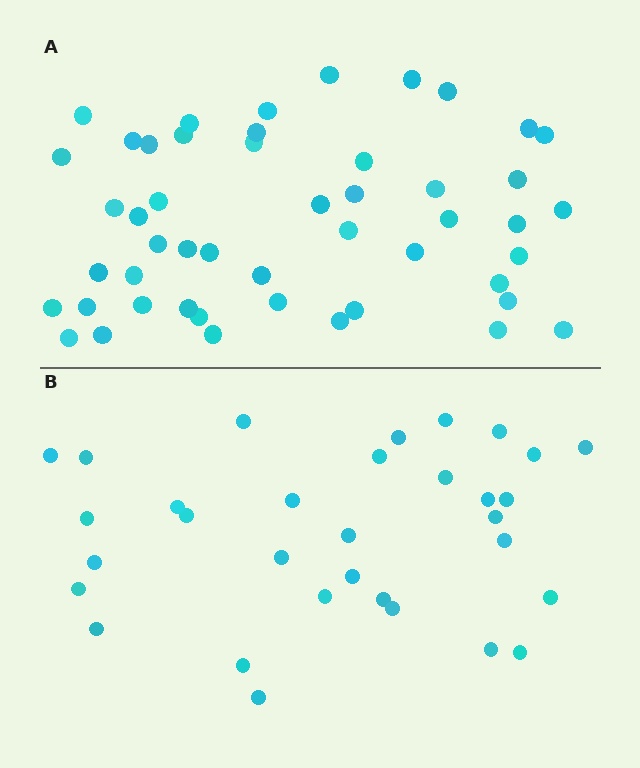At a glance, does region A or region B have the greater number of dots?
Region A (the top region) has more dots.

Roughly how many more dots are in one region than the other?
Region A has approximately 15 more dots than region B.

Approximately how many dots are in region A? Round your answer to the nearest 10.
About 50 dots. (The exact count is 49, which rounds to 50.)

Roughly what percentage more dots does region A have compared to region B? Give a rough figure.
About 55% more.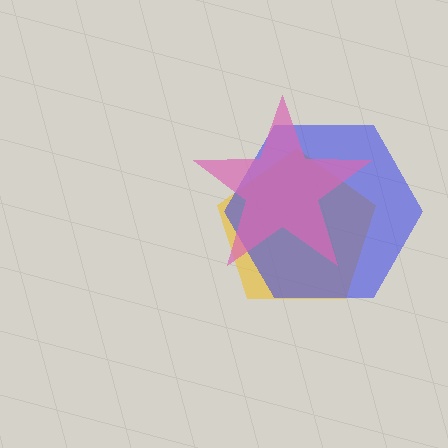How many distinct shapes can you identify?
There are 3 distinct shapes: a yellow pentagon, a blue hexagon, a pink star.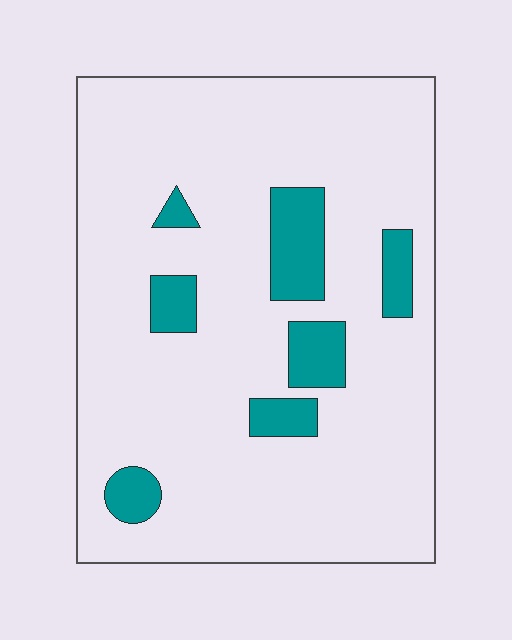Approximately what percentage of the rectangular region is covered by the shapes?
Approximately 15%.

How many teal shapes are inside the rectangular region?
7.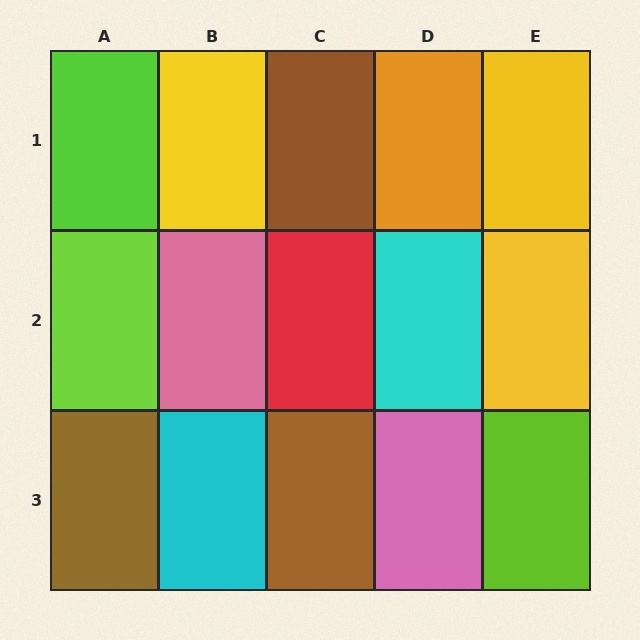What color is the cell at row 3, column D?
Pink.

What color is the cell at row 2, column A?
Lime.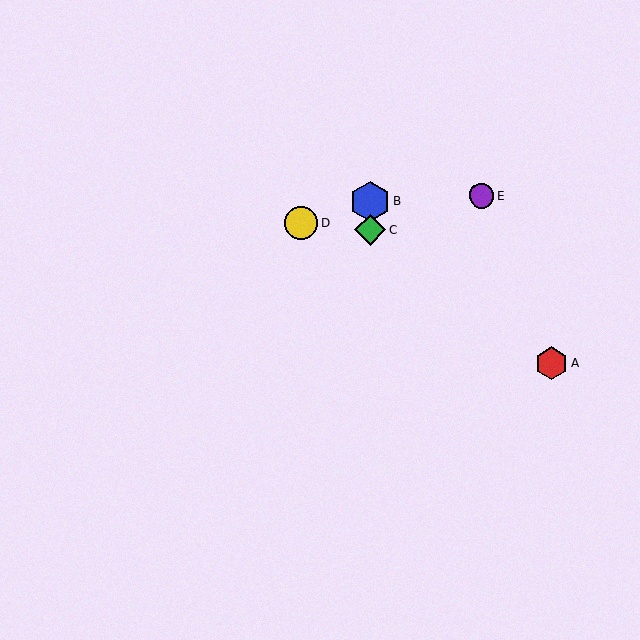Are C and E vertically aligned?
No, C is at x≈370 and E is at x≈482.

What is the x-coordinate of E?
Object E is at x≈482.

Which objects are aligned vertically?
Objects B, C are aligned vertically.